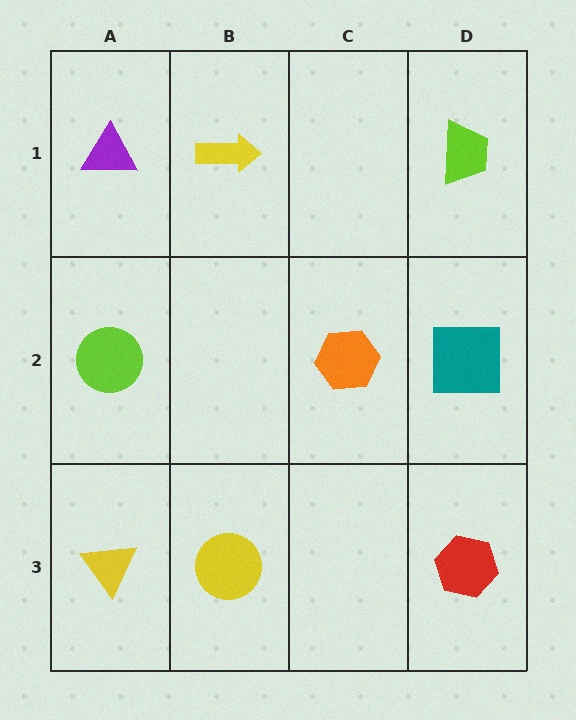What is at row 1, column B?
A yellow arrow.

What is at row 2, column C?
An orange hexagon.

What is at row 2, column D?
A teal square.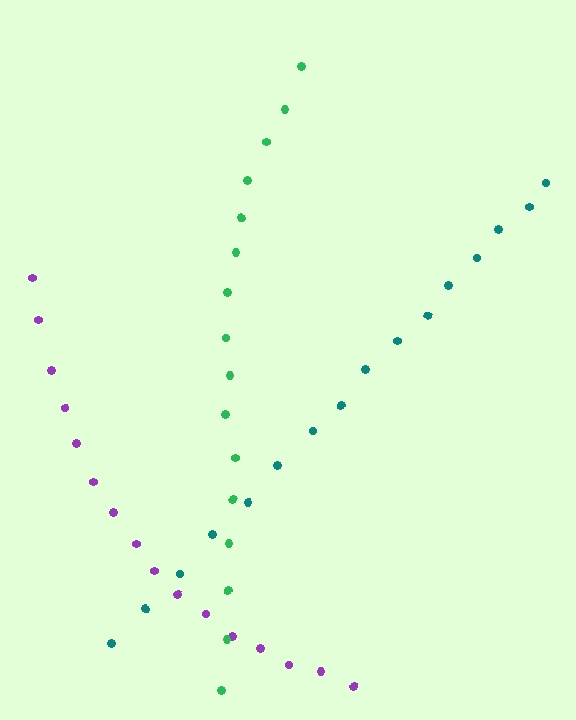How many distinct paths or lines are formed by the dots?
There are 3 distinct paths.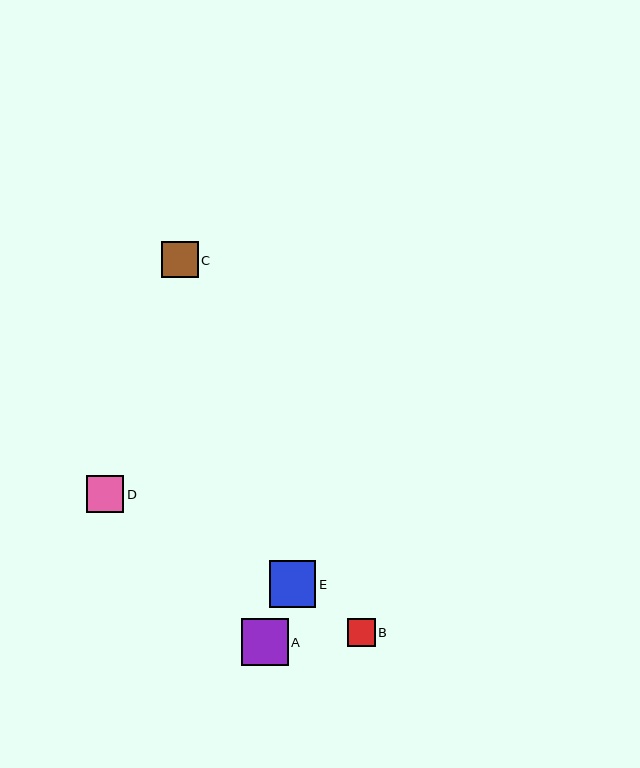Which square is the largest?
Square A is the largest with a size of approximately 47 pixels.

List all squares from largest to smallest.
From largest to smallest: A, E, D, C, B.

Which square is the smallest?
Square B is the smallest with a size of approximately 28 pixels.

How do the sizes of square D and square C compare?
Square D and square C are approximately the same size.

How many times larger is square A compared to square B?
Square A is approximately 1.7 times the size of square B.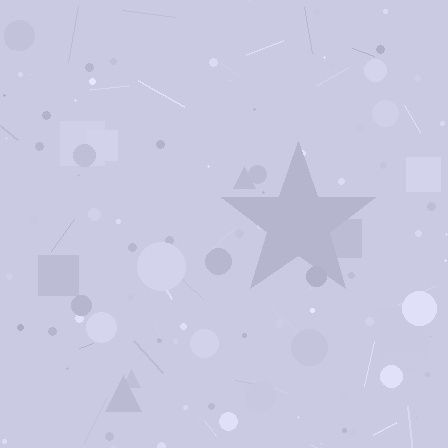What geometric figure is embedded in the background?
A star is embedded in the background.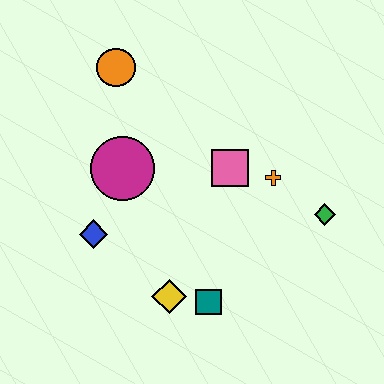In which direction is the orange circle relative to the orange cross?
The orange circle is to the left of the orange cross.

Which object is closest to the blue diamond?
The magenta circle is closest to the blue diamond.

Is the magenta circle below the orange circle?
Yes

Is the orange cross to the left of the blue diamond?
No